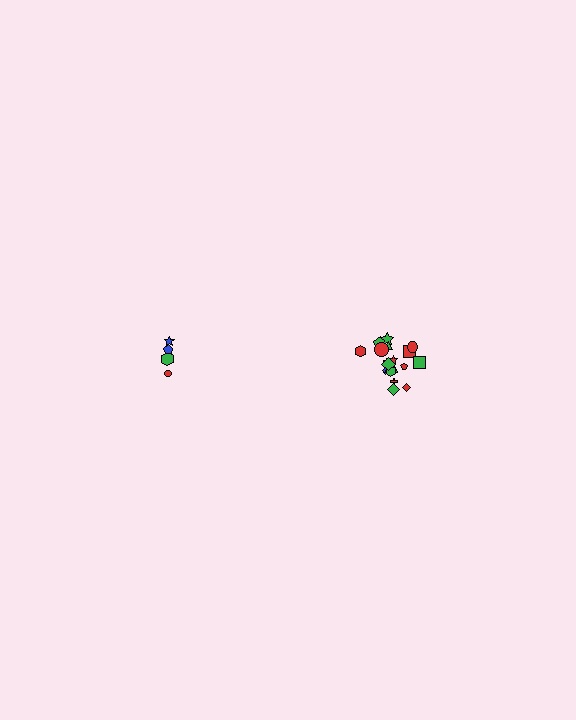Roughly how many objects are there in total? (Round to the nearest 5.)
Roughly 20 objects in total.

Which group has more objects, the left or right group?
The right group.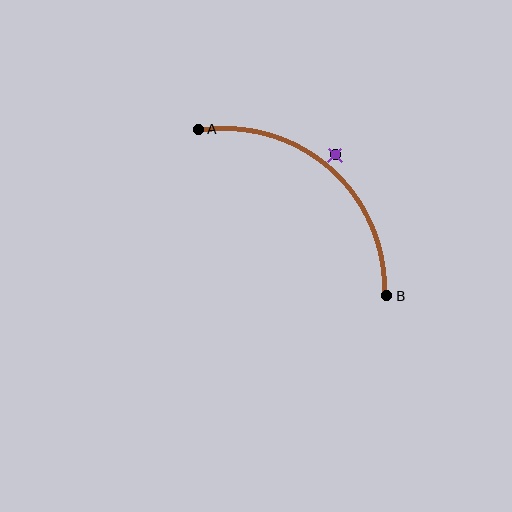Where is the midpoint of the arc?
The arc midpoint is the point on the curve farthest from the straight line joining A and B. It sits above and to the right of that line.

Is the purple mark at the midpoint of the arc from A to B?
No — the purple mark does not lie on the arc at all. It sits slightly outside the curve.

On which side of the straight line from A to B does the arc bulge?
The arc bulges above and to the right of the straight line connecting A and B.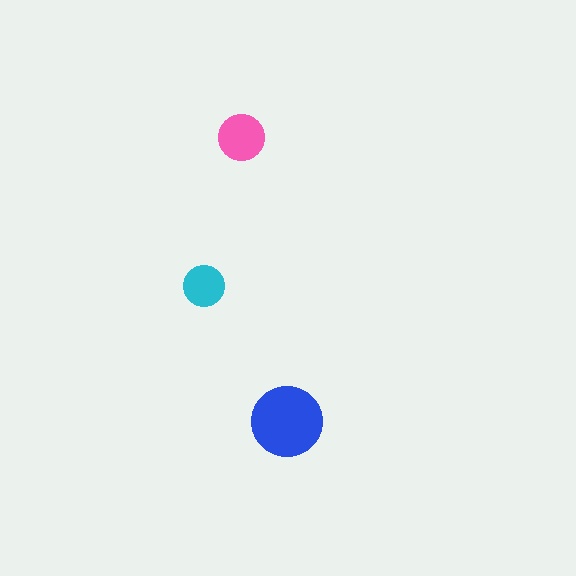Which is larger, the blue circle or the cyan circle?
The blue one.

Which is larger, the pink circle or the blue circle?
The blue one.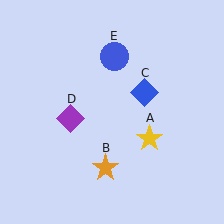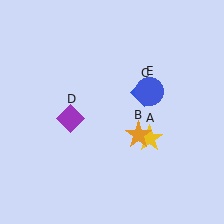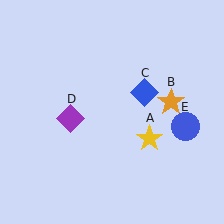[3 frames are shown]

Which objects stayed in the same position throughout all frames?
Yellow star (object A) and blue diamond (object C) and purple diamond (object D) remained stationary.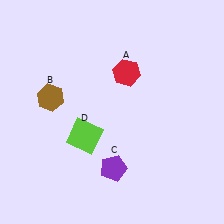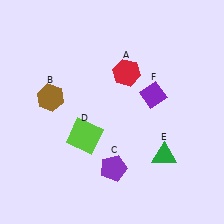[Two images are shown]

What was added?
A green triangle (E), a purple diamond (F) were added in Image 2.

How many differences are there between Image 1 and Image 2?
There are 2 differences between the two images.